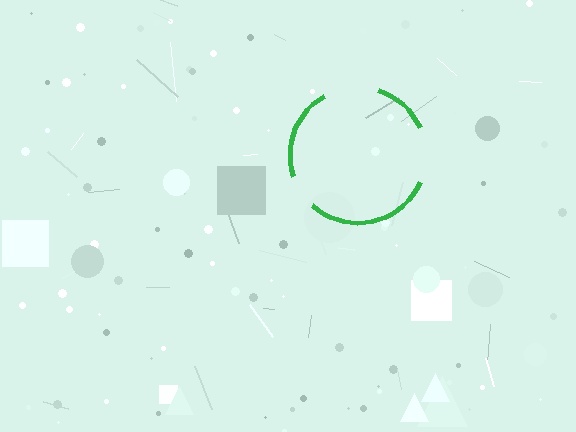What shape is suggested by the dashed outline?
The dashed outline suggests a circle.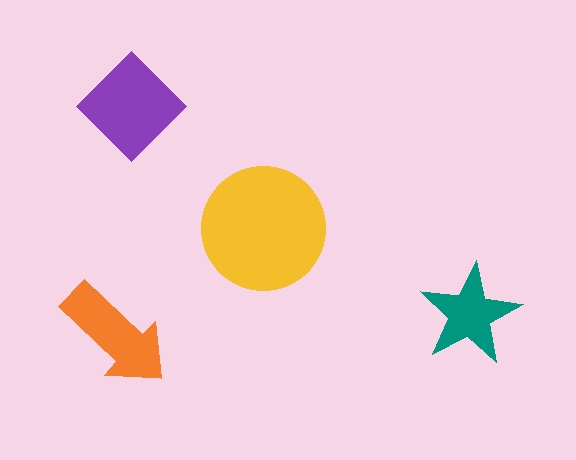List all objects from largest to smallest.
The yellow circle, the purple diamond, the orange arrow, the teal star.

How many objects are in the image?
There are 4 objects in the image.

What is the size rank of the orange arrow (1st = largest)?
3rd.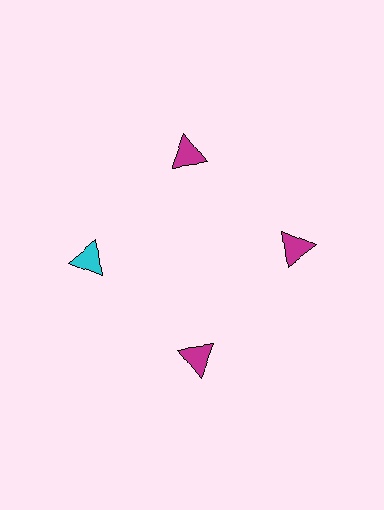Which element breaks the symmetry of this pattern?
The cyan triangle at roughly the 9 o'clock position breaks the symmetry. All other shapes are magenta triangles.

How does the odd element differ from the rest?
It has a different color: cyan instead of magenta.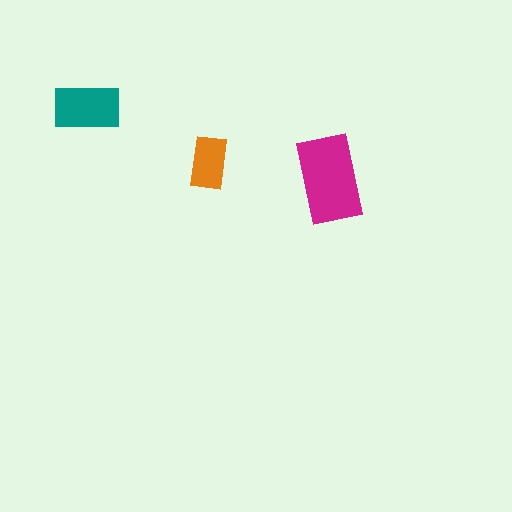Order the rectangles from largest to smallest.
the magenta one, the teal one, the orange one.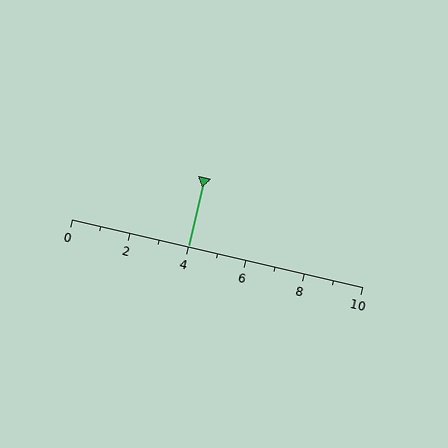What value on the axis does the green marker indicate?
The marker indicates approximately 4.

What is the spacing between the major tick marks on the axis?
The major ticks are spaced 2 apart.